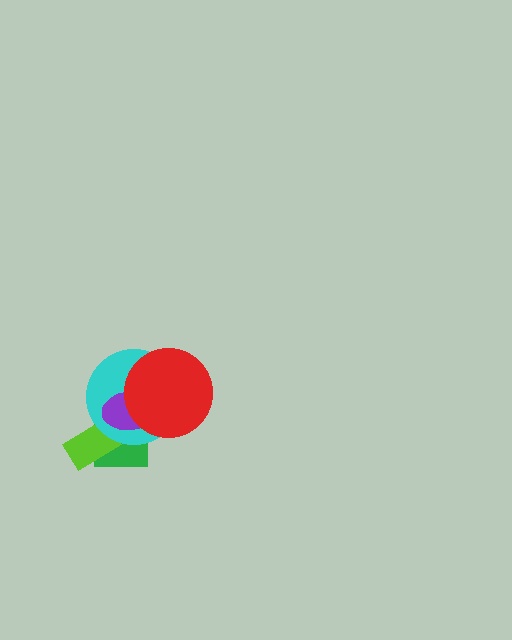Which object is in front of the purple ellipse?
The red circle is in front of the purple ellipse.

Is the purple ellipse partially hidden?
Yes, it is partially covered by another shape.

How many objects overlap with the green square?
3 objects overlap with the green square.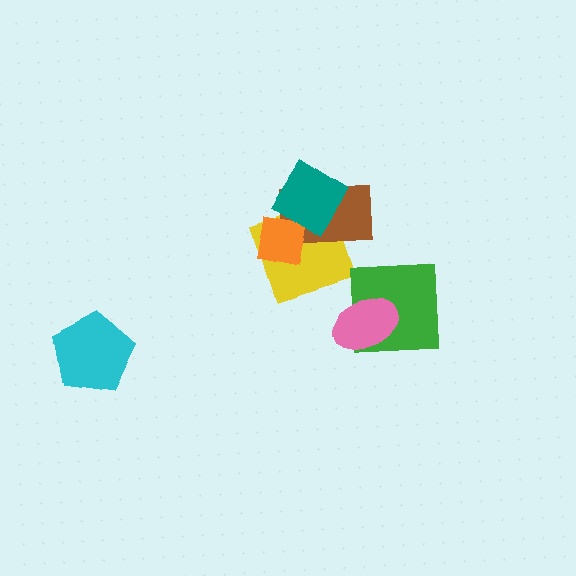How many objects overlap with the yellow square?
3 objects overlap with the yellow square.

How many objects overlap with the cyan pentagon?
0 objects overlap with the cyan pentagon.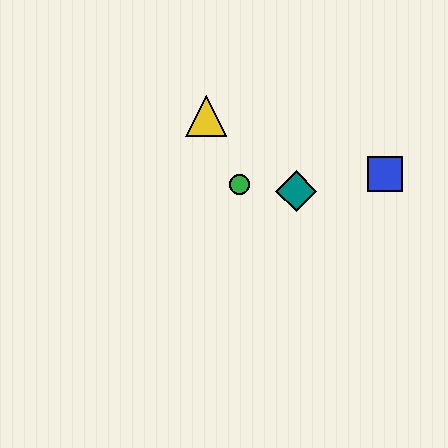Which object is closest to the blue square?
The teal diamond is closest to the blue square.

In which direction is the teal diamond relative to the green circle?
The teal diamond is to the right of the green circle.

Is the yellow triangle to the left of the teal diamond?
Yes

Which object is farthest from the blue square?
The yellow triangle is farthest from the blue square.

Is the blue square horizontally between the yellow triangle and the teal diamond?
No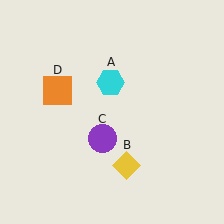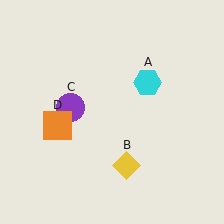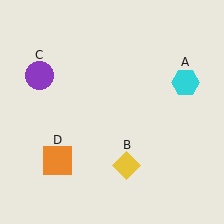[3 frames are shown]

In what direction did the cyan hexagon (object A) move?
The cyan hexagon (object A) moved right.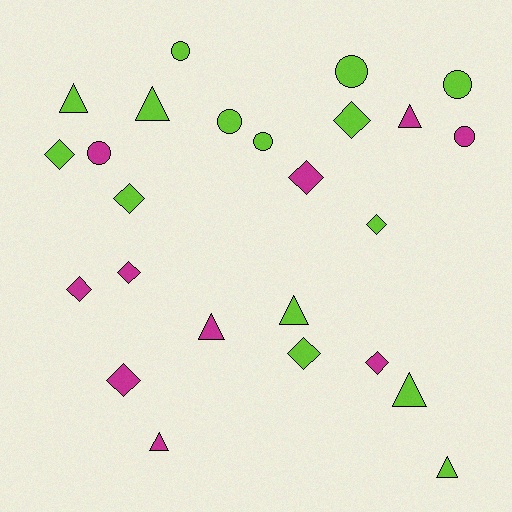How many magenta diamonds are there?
There are 5 magenta diamonds.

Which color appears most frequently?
Lime, with 15 objects.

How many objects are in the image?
There are 25 objects.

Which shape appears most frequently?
Diamond, with 10 objects.